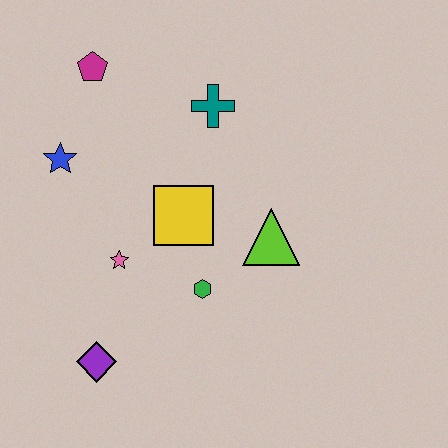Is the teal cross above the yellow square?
Yes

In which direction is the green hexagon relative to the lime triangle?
The green hexagon is to the left of the lime triangle.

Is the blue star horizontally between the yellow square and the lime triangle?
No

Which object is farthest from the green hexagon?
The magenta pentagon is farthest from the green hexagon.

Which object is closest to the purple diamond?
The pink star is closest to the purple diamond.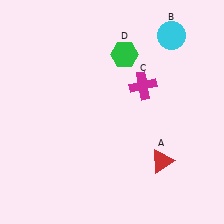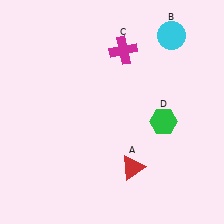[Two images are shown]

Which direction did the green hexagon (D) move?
The green hexagon (D) moved down.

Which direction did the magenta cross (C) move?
The magenta cross (C) moved up.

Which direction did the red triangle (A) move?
The red triangle (A) moved left.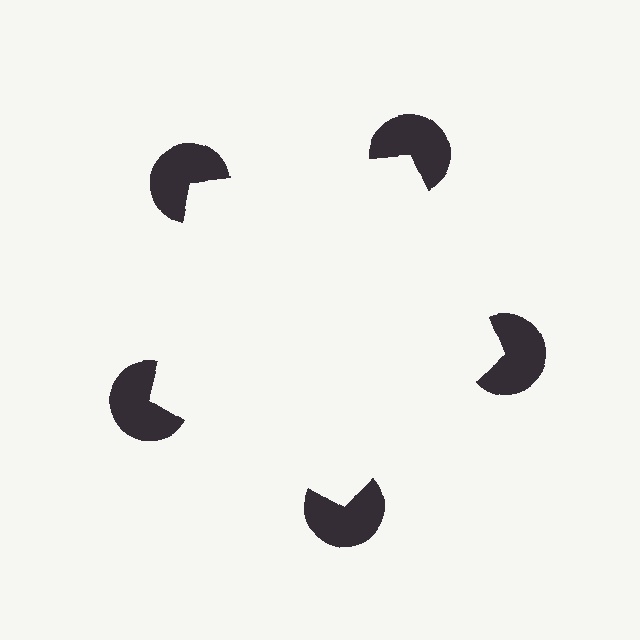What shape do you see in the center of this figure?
An illusory pentagon — its edges are inferred from the aligned wedge cuts in the pac-man discs, not physically drawn.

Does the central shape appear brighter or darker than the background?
It typically appears slightly brighter than the background, even though no actual brightness change is drawn.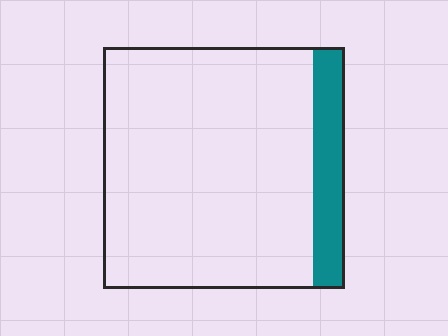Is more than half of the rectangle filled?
No.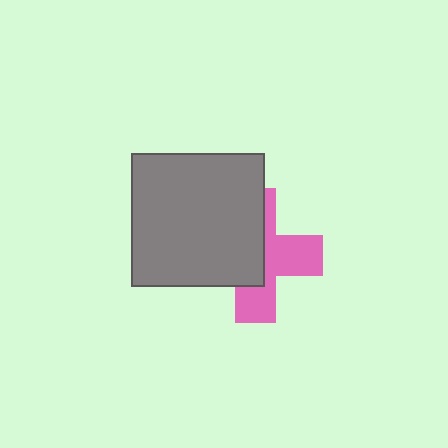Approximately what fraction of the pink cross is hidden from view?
Roughly 53% of the pink cross is hidden behind the gray square.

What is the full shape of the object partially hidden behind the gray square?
The partially hidden object is a pink cross.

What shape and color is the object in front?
The object in front is a gray square.